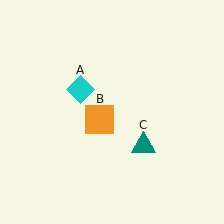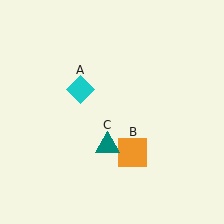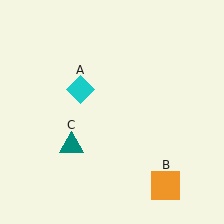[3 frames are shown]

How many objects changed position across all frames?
2 objects changed position: orange square (object B), teal triangle (object C).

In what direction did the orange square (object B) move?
The orange square (object B) moved down and to the right.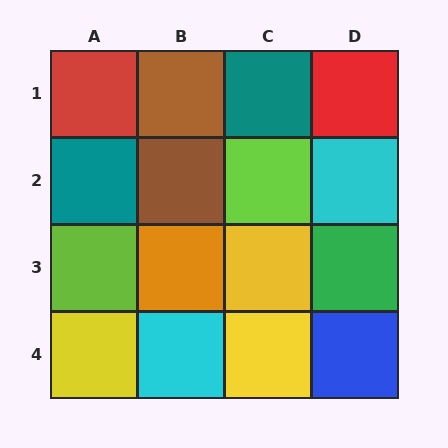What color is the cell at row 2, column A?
Teal.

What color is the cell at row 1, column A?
Red.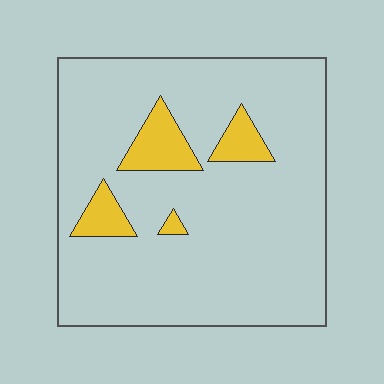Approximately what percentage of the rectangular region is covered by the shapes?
Approximately 10%.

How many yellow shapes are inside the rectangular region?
4.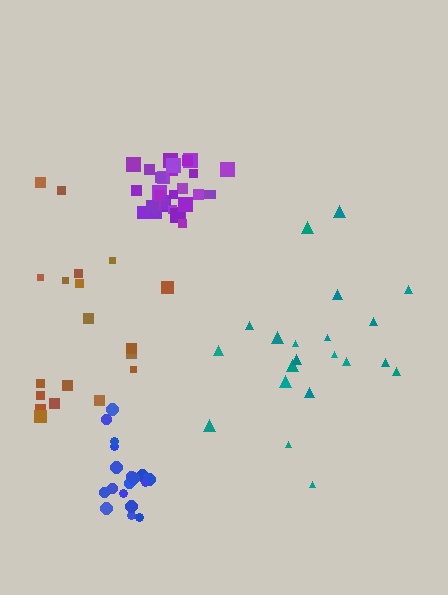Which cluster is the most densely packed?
Purple.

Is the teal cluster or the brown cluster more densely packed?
Teal.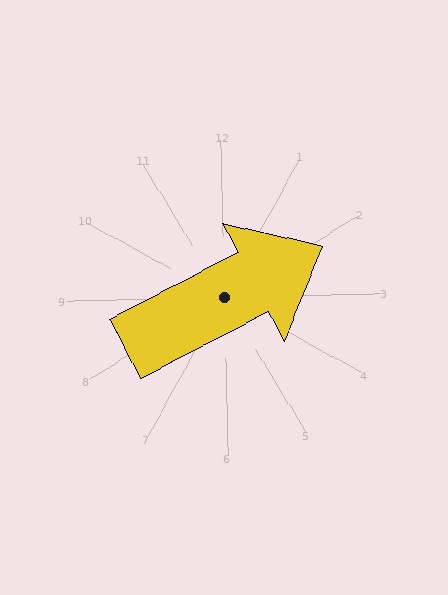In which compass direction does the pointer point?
Northeast.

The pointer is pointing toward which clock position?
Roughly 2 o'clock.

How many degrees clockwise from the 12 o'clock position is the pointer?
Approximately 64 degrees.